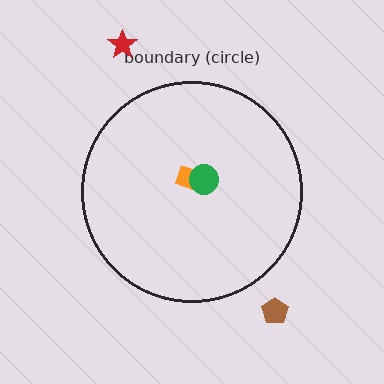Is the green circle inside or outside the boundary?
Inside.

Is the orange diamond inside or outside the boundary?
Inside.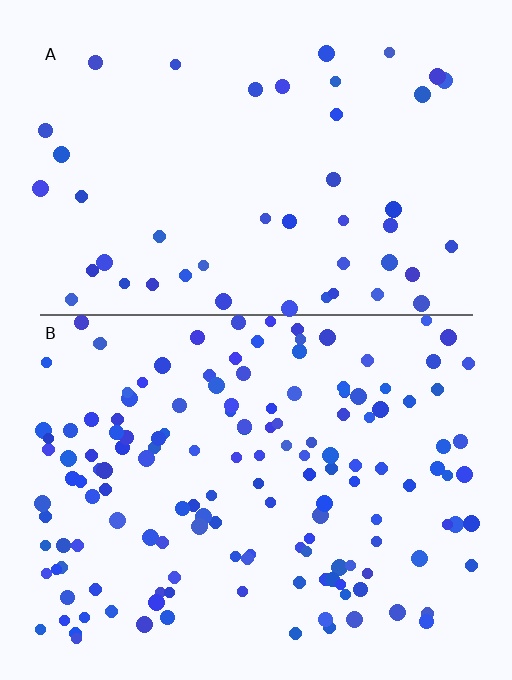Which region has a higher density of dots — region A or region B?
B (the bottom).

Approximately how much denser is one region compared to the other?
Approximately 3.2× — region B over region A.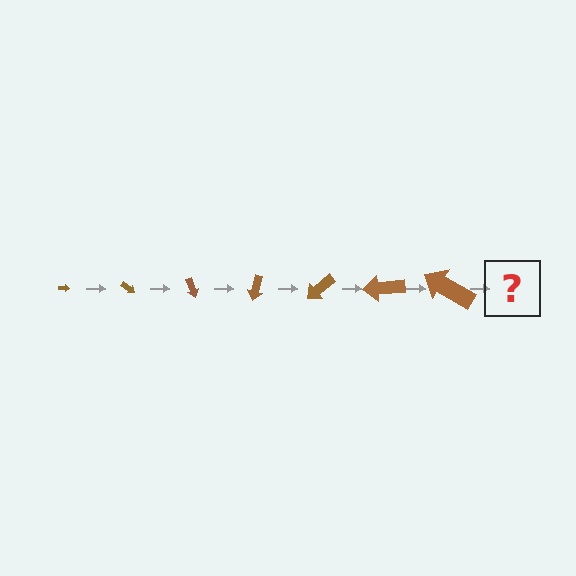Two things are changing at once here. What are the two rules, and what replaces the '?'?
The two rules are that the arrow grows larger each step and it rotates 35 degrees each step. The '?' should be an arrow, larger than the previous one and rotated 245 degrees from the start.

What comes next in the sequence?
The next element should be an arrow, larger than the previous one and rotated 245 degrees from the start.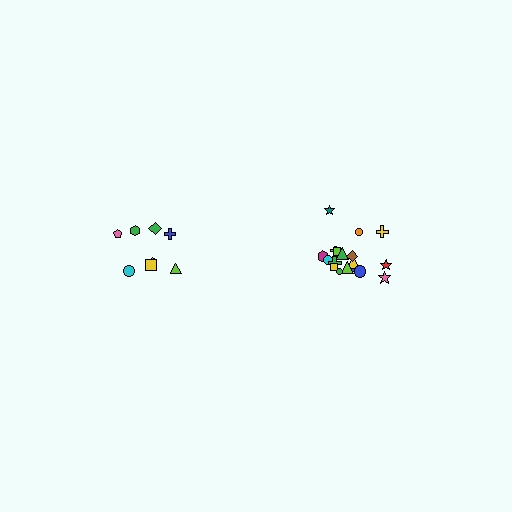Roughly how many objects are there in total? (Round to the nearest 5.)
Roughly 25 objects in total.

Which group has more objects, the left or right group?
The right group.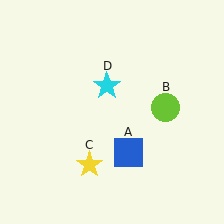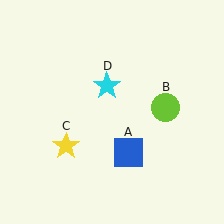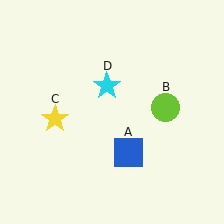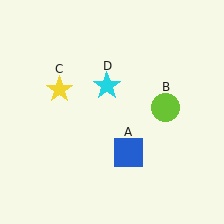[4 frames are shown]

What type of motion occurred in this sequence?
The yellow star (object C) rotated clockwise around the center of the scene.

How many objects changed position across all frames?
1 object changed position: yellow star (object C).